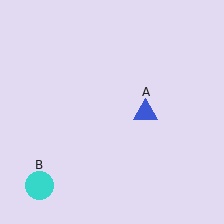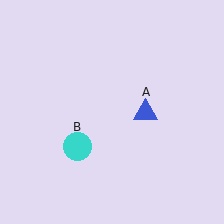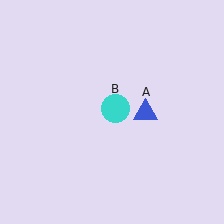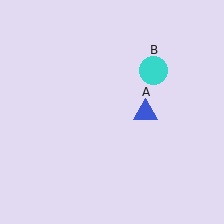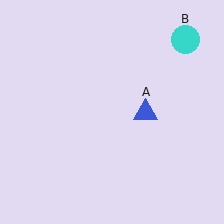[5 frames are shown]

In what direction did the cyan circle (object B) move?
The cyan circle (object B) moved up and to the right.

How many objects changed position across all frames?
1 object changed position: cyan circle (object B).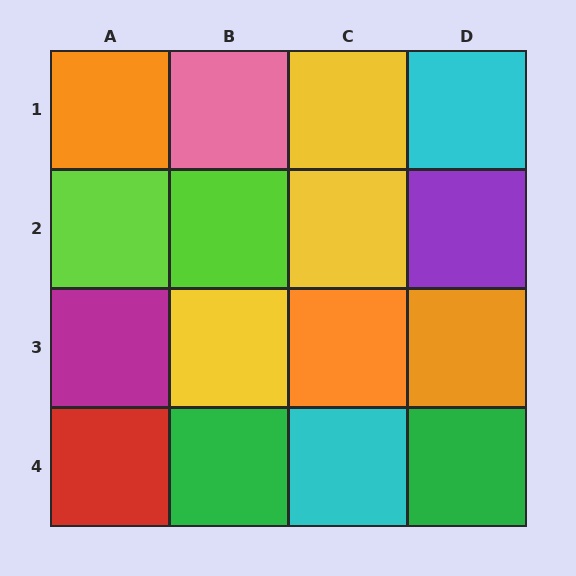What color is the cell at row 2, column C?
Yellow.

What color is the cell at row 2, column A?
Lime.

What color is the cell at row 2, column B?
Lime.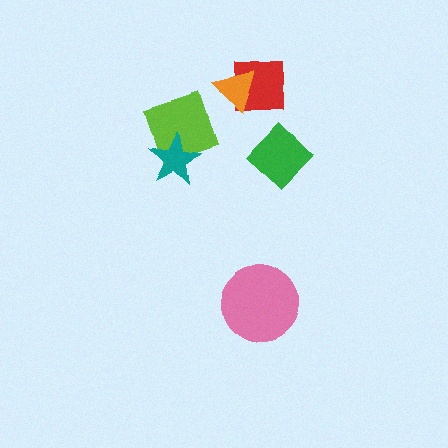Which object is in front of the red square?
The orange triangle is in front of the red square.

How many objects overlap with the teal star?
1 object overlaps with the teal star.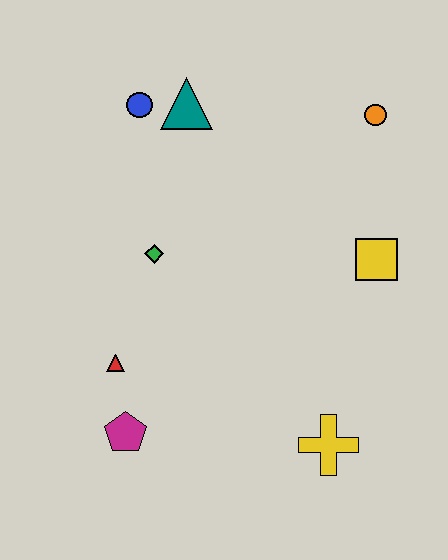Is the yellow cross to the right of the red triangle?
Yes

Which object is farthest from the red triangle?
The orange circle is farthest from the red triangle.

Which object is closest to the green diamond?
The red triangle is closest to the green diamond.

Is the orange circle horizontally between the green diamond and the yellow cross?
No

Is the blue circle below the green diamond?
No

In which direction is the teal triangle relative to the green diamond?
The teal triangle is above the green diamond.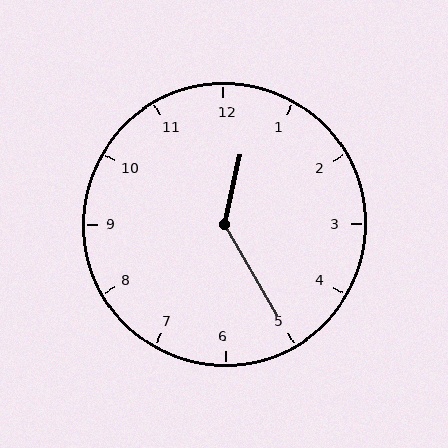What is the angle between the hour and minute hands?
Approximately 138 degrees.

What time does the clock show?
12:25.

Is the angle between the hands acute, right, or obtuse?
It is obtuse.